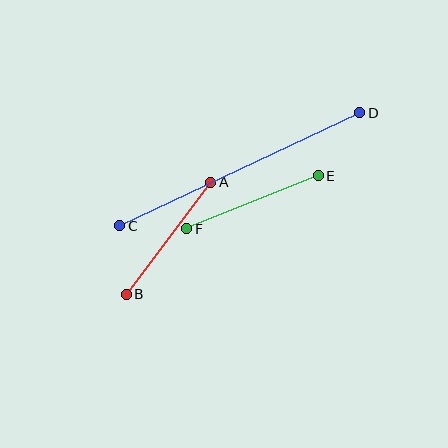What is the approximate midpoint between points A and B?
The midpoint is at approximately (168, 238) pixels.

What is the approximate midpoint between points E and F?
The midpoint is at approximately (252, 202) pixels.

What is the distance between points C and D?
The distance is approximately 266 pixels.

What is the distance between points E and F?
The distance is approximately 142 pixels.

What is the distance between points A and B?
The distance is approximately 140 pixels.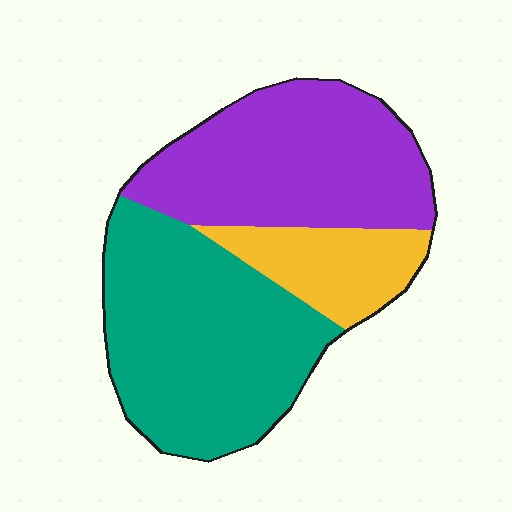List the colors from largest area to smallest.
From largest to smallest: teal, purple, yellow.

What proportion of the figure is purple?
Purple takes up about two fifths (2/5) of the figure.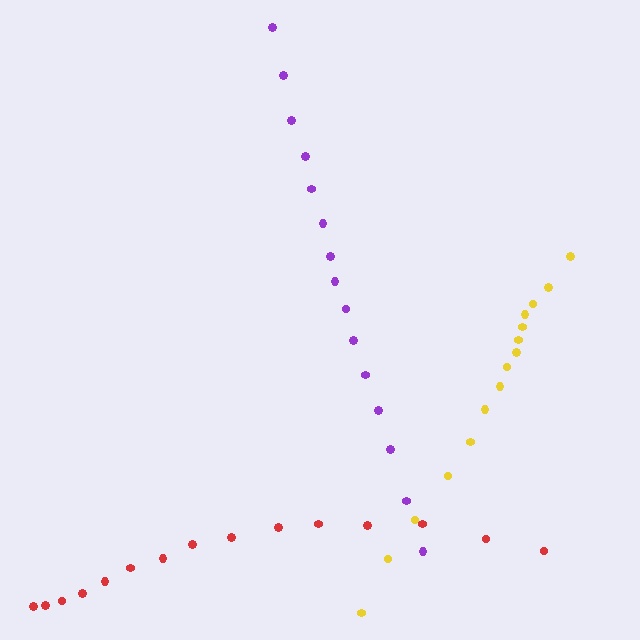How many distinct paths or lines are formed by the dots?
There are 3 distinct paths.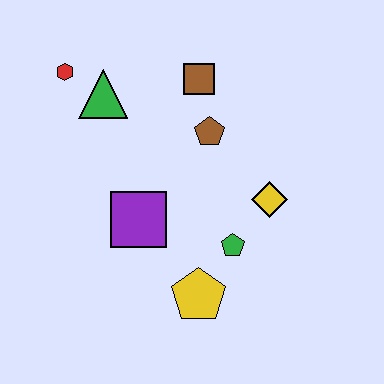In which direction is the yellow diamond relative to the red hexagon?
The yellow diamond is to the right of the red hexagon.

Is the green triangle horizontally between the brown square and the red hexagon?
Yes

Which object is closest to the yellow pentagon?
The green pentagon is closest to the yellow pentagon.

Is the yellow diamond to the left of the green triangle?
No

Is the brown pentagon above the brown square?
No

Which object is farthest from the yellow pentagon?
The red hexagon is farthest from the yellow pentagon.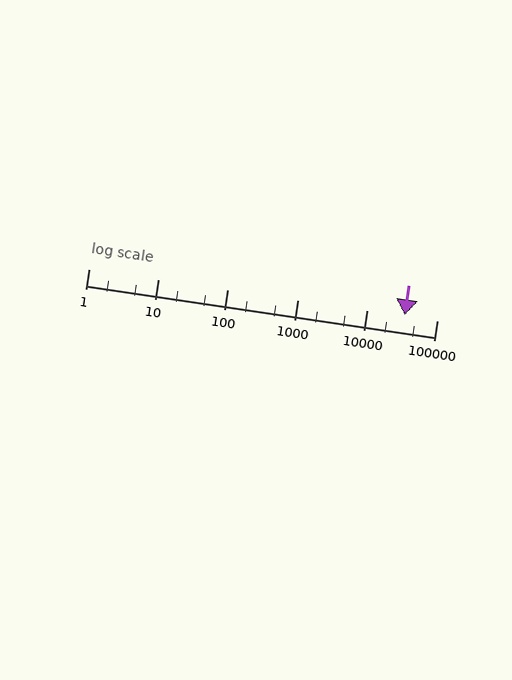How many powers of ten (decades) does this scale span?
The scale spans 5 decades, from 1 to 100000.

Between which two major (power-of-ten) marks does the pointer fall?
The pointer is between 10000 and 100000.